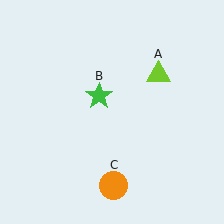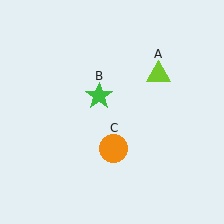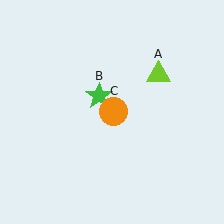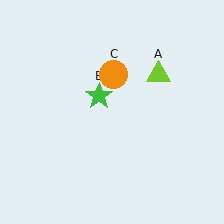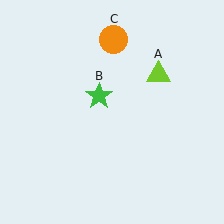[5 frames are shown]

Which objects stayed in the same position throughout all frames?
Lime triangle (object A) and green star (object B) remained stationary.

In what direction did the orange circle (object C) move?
The orange circle (object C) moved up.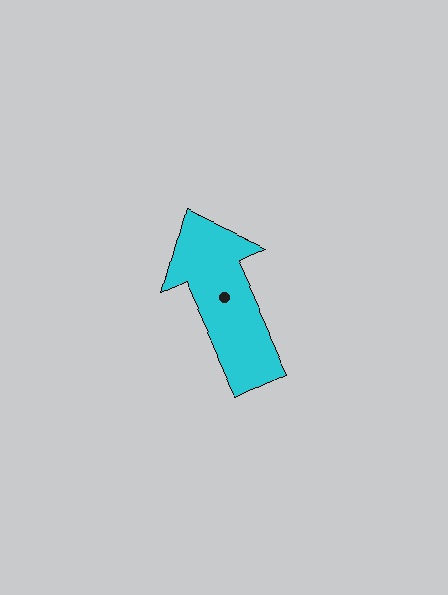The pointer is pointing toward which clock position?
Roughly 11 o'clock.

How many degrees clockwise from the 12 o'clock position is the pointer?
Approximately 335 degrees.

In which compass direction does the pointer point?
Northwest.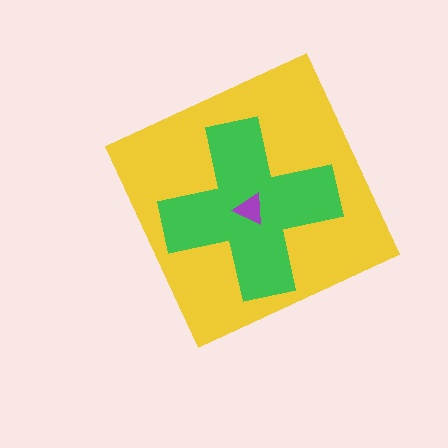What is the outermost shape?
The yellow diamond.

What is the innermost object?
The purple triangle.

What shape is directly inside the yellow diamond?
The green cross.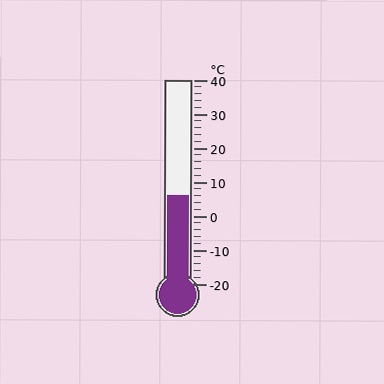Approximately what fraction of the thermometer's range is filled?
The thermometer is filled to approximately 45% of its range.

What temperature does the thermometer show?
The thermometer shows approximately 6°C.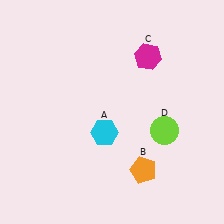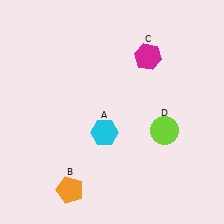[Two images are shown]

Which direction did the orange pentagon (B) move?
The orange pentagon (B) moved left.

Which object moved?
The orange pentagon (B) moved left.